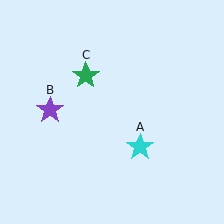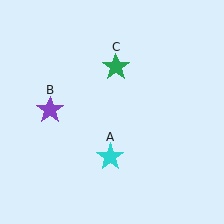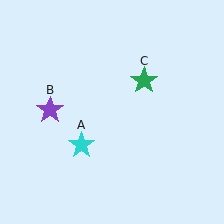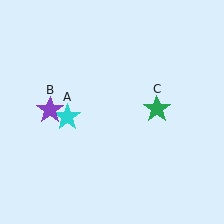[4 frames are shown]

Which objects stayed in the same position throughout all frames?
Purple star (object B) remained stationary.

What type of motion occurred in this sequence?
The cyan star (object A), green star (object C) rotated clockwise around the center of the scene.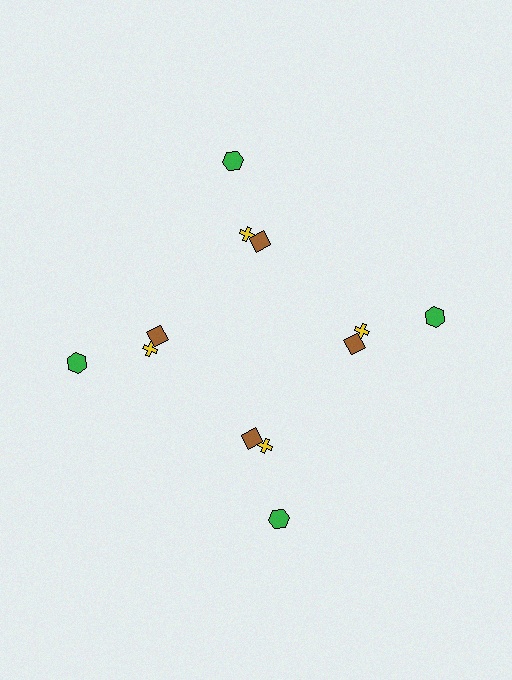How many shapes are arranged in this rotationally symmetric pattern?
There are 12 shapes, arranged in 4 groups of 3.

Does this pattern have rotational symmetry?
Yes, this pattern has 4-fold rotational symmetry. It looks the same after rotating 90 degrees around the center.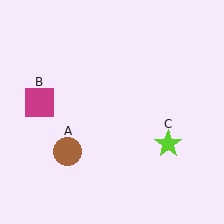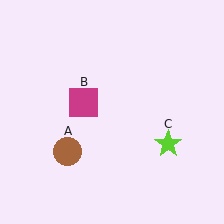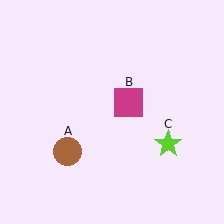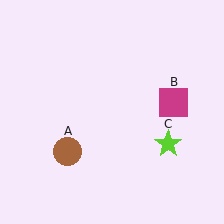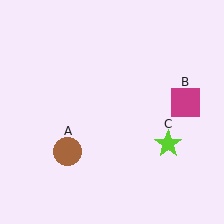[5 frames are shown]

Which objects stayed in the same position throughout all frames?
Brown circle (object A) and lime star (object C) remained stationary.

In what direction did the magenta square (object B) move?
The magenta square (object B) moved right.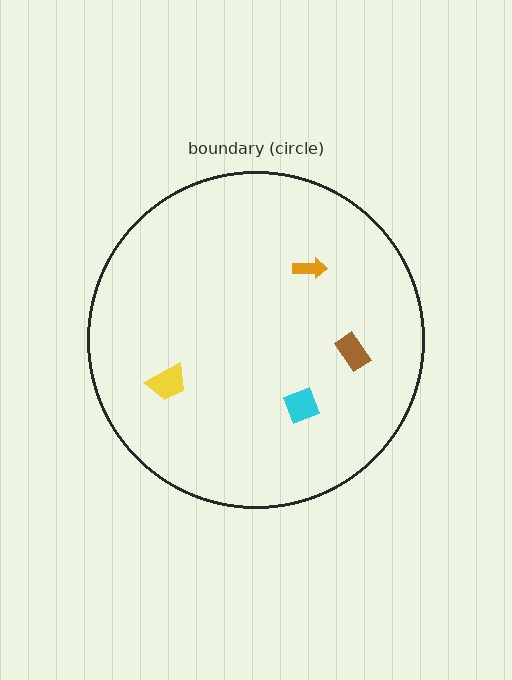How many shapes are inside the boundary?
4 inside, 0 outside.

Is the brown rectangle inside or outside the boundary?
Inside.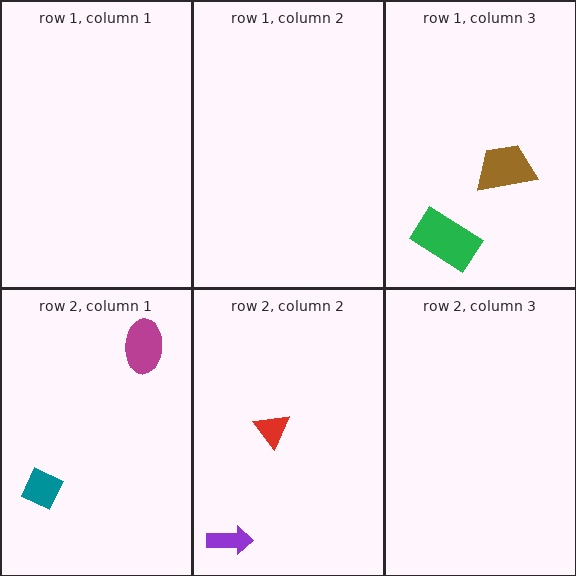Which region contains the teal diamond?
The row 2, column 1 region.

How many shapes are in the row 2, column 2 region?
2.